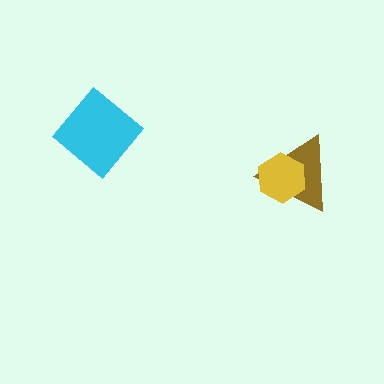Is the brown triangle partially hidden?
Yes, it is partially covered by another shape.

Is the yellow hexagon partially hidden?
No, no other shape covers it.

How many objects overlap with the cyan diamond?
0 objects overlap with the cyan diamond.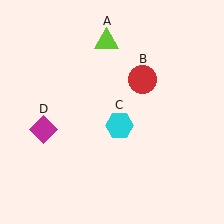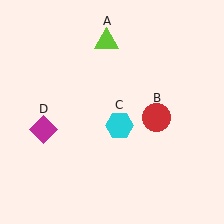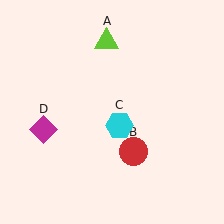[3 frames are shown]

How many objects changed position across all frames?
1 object changed position: red circle (object B).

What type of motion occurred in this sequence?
The red circle (object B) rotated clockwise around the center of the scene.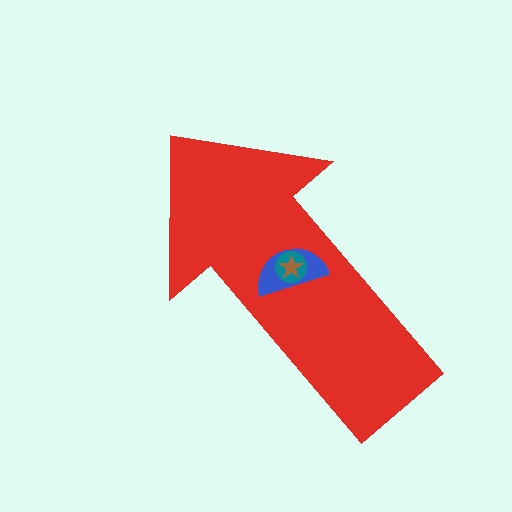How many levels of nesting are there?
4.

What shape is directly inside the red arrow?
The blue semicircle.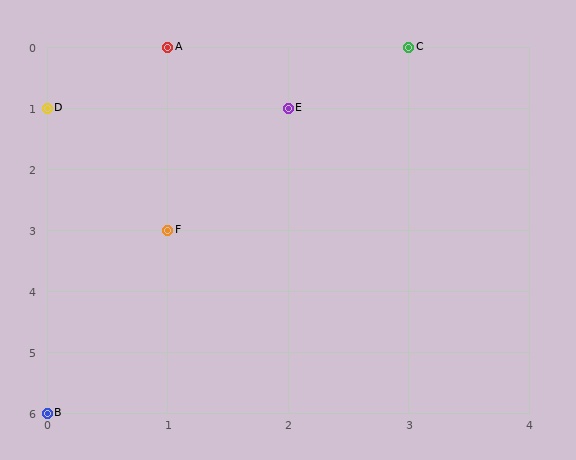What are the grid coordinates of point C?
Point C is at grid coordinates (3, 0).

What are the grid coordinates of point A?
Point A is at grid coordinates (1, 0).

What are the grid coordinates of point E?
Point E is at grid coordinates (2, 1).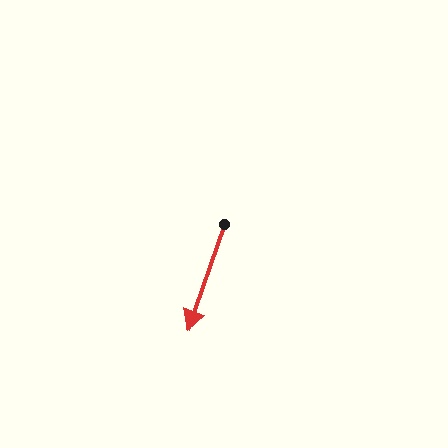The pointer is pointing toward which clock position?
Roughly 7 o'clock.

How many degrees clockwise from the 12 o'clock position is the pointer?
Approximately 199 degrees.